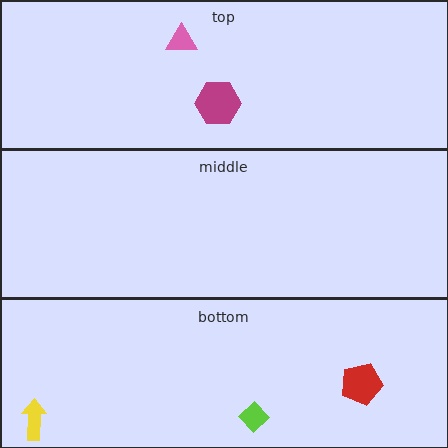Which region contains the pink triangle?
The top region.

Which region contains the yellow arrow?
The bottom region.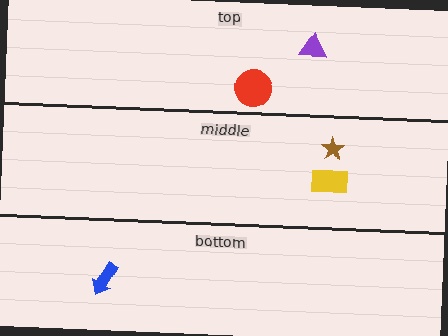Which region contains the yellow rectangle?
The middle region.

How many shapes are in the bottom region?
1.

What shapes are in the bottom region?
The blue arrow.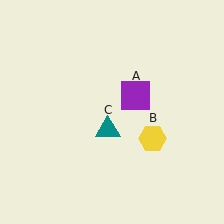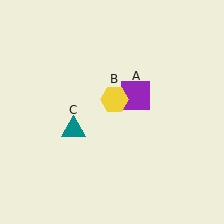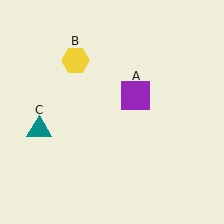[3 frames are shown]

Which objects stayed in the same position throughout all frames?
Purple square (object A) remained stationary.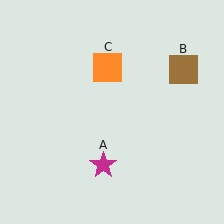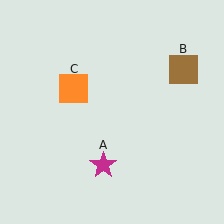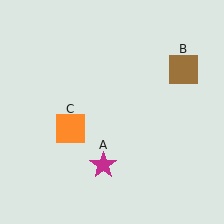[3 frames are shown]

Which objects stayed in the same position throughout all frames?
Magenta star (object A) and brown square (object B) remained stationary.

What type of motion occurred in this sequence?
The orange square (object C) rotated counterclockwise around the center of the scene.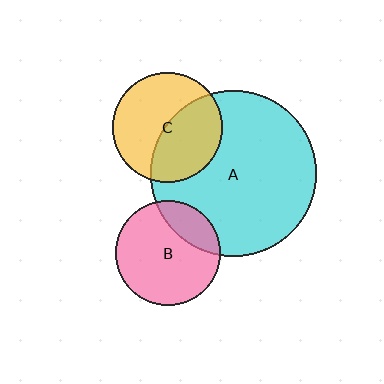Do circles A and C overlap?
Yes.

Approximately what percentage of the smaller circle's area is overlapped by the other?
Approximately 45%.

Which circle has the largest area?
Circle A (cyan).